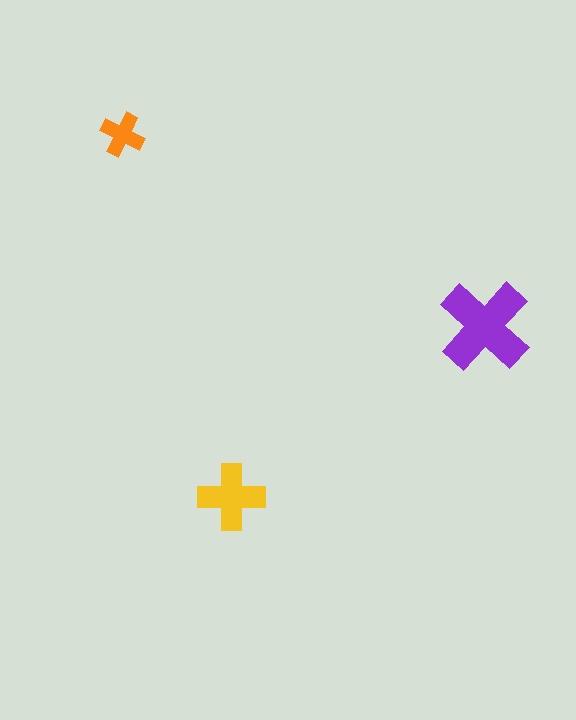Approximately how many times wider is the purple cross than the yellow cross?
About 1.5 times wider.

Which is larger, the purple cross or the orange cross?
The purple one.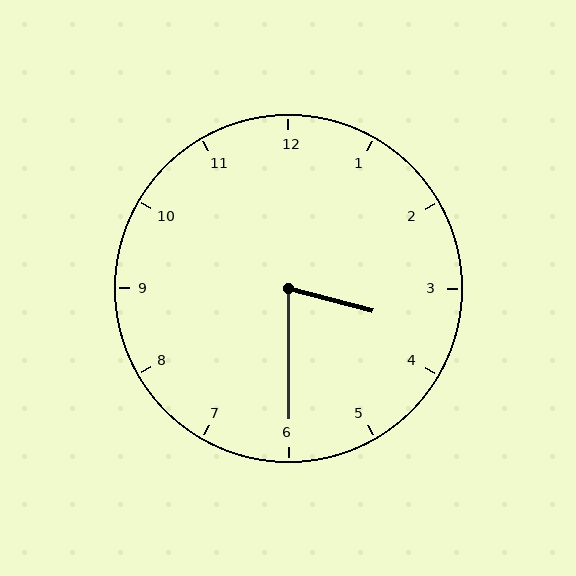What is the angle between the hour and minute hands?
Approximately 75 degrees.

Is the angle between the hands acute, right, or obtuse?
It is acute.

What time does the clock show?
3:30.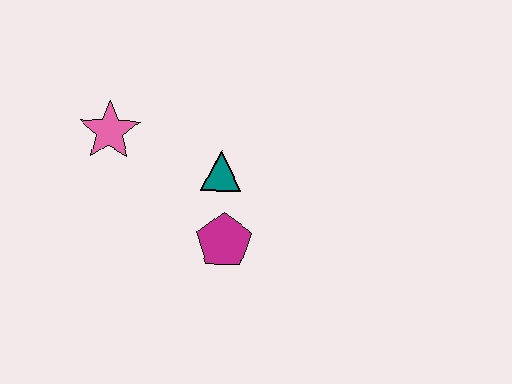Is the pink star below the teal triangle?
No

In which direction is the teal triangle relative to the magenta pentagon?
The teal triangle is above the magenta pentagon.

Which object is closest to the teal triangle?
The magenta pentagon is closest to the teal triangle.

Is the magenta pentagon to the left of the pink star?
No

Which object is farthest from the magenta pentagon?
The pink star is farthest from the magenta pentagon.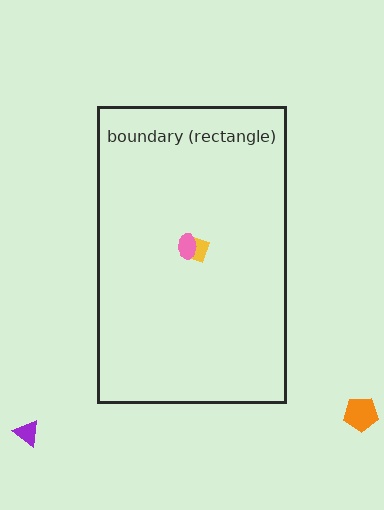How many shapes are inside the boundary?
2 inside, 2 outside.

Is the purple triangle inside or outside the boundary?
Outside.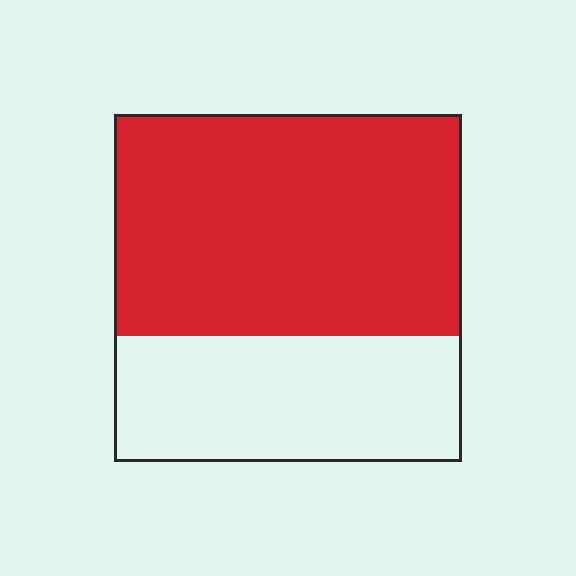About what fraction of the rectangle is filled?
About five eighths (5/8).